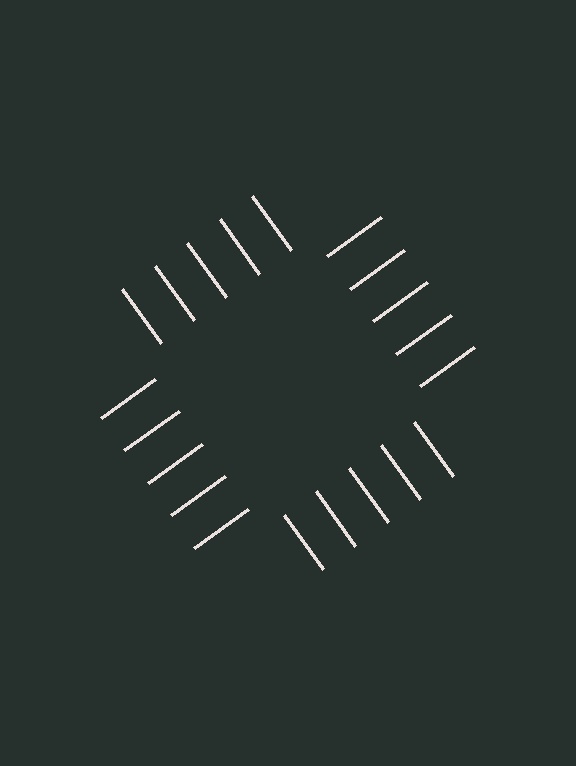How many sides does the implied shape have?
4 sides — the line-ends trace a square.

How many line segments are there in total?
20 — 5 along each of the 4 edges.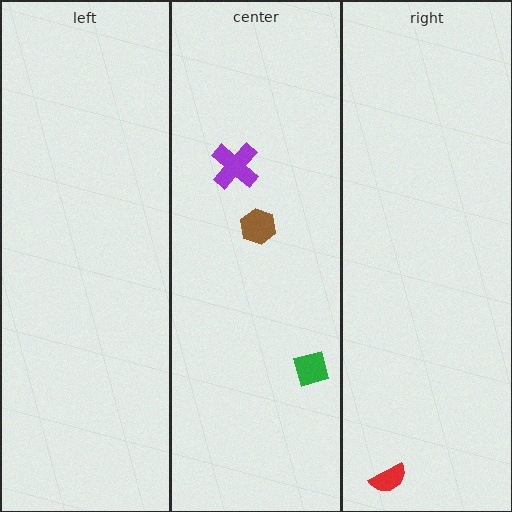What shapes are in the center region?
The brown hexagon, the green square, the purple cross.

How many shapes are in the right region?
1.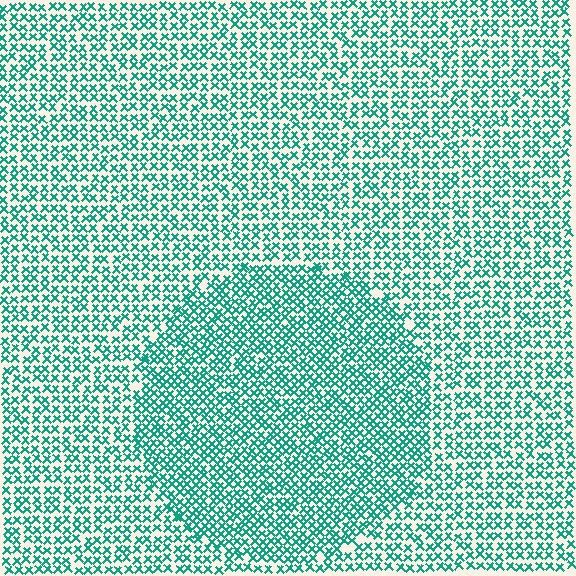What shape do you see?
I see a circle.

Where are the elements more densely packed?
The elements are more densely packed inside the circle boundary.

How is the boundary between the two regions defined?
The boundary is defined by a change in element density (approximately 1.5x ratio). All elements are the same color, size, and shape.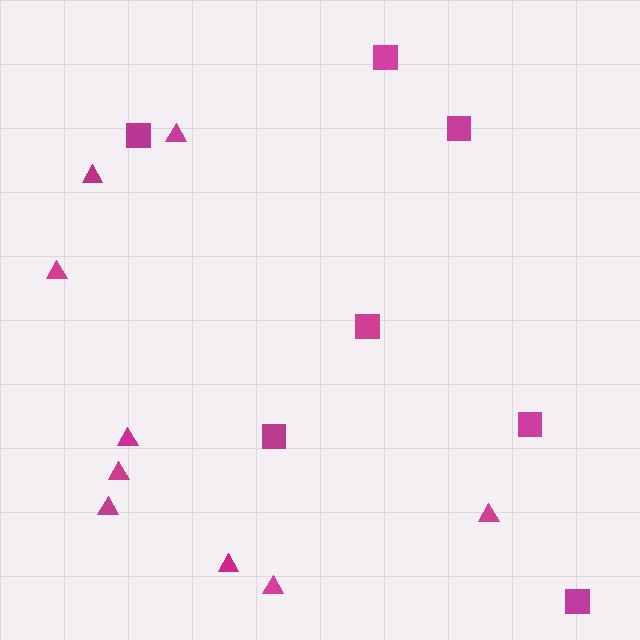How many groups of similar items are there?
There are 2 groups: one group of triangles (9) and one group of squares (7).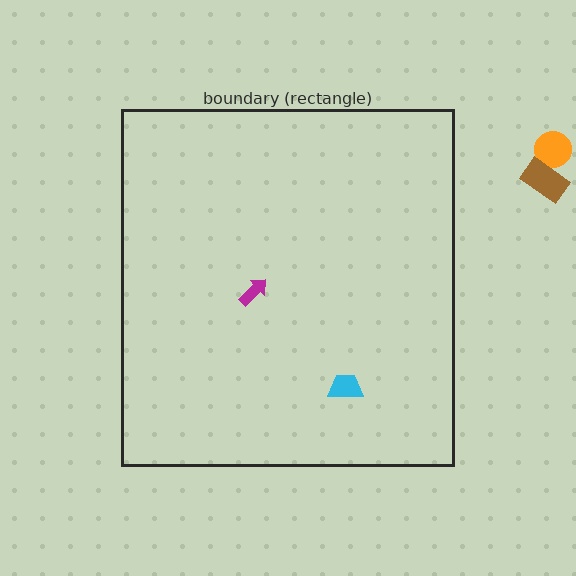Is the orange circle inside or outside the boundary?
Outside.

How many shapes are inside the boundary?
2 inside, 2 outside.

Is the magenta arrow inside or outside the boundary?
Inside.